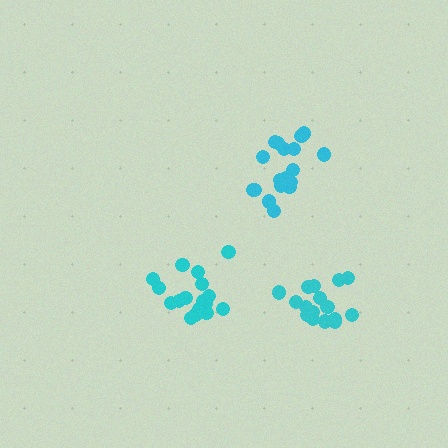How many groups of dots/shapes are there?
There are 3 groups.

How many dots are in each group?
Group 1: 20 dots, Group 2: 17 dots, Group 3: 16 dots (53 total).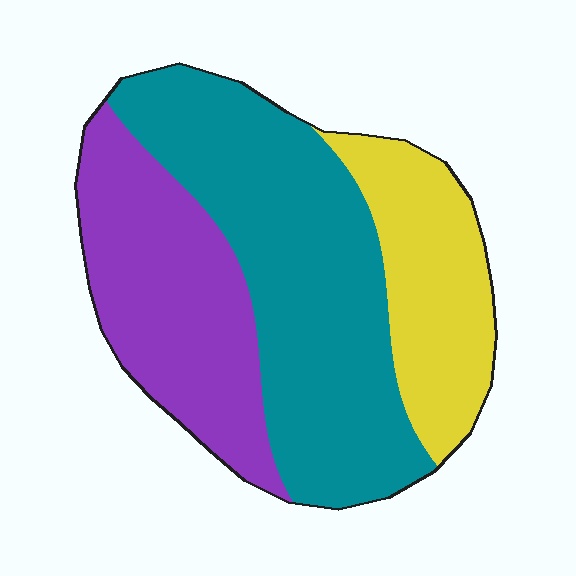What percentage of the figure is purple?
Purple covers around 30% of the figure.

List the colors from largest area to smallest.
From largest to smallest: teal, purple, yellow.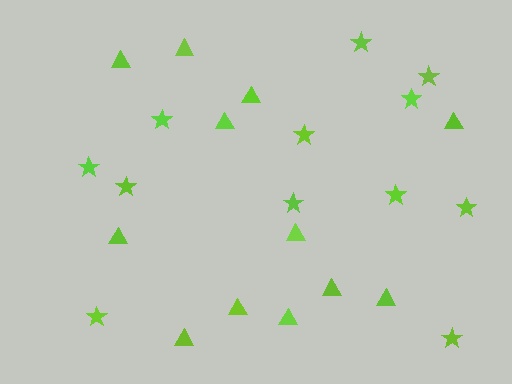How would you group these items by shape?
There are 2 groups: one group of triangles (12) and one group of stars (12).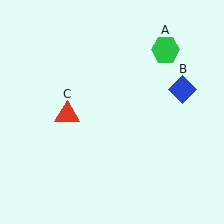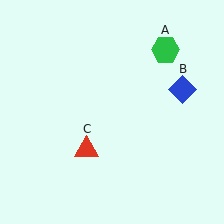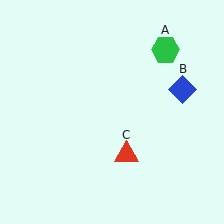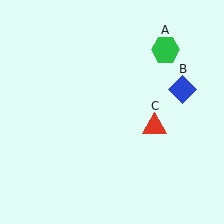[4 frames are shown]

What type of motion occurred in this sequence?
The red triangle (object C) rotated counterclockwise around the center of the scene.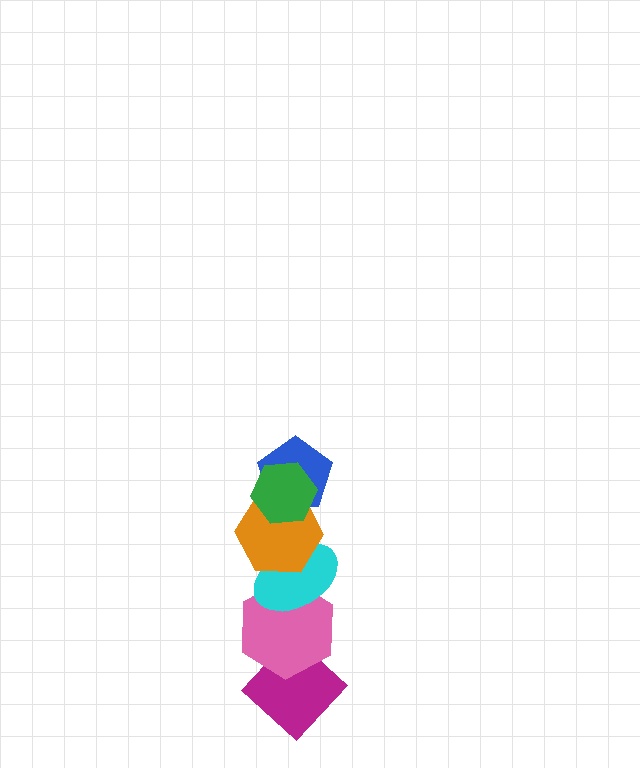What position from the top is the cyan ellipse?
The cyan ellipse is 4th from the top.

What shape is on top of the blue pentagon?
The green hexagon is on top of the blue pentagon.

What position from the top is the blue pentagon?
The blue pentagon is 2nd from the top.